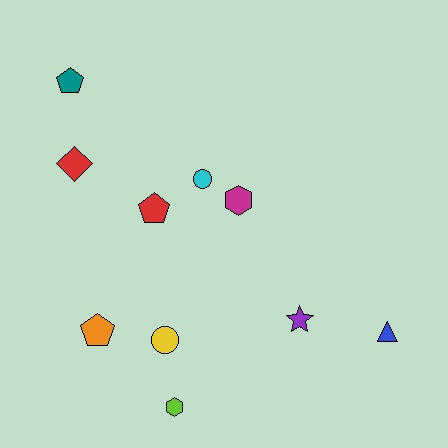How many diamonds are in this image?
There is 1 diamond.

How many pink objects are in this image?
There are no pink objects.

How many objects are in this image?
There are 10 objects.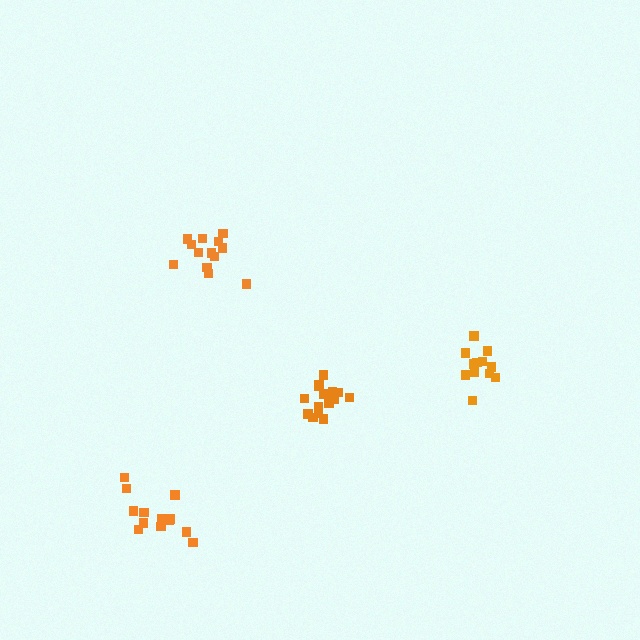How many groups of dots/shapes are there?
There are 4 groups.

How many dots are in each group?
Group 1: 16 dots, Group 2: 13 dots, Group 3: 13 dots, Group 4: 12 dots (54 total).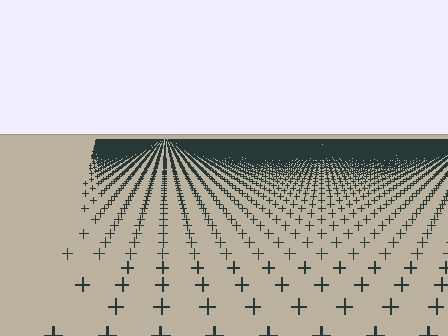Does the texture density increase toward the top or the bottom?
Density increases toward the top.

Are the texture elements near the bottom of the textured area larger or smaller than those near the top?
Larger. Near the bottom, elements are closer to the viewer and appear at a bigger on-screen size.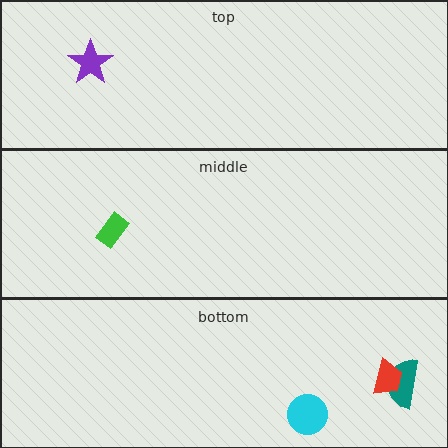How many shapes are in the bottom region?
3.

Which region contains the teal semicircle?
The bottom region.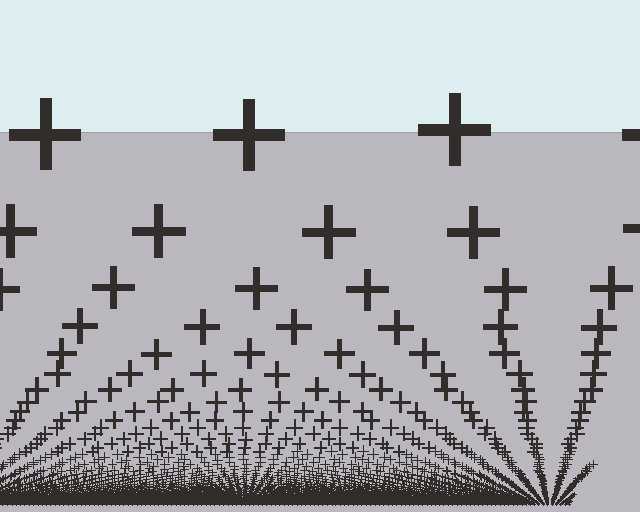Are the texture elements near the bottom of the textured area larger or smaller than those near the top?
Smaller. The gradient is inverted — elements near the bottom are smaller and denser.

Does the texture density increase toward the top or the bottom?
Density increases toward the bottom.